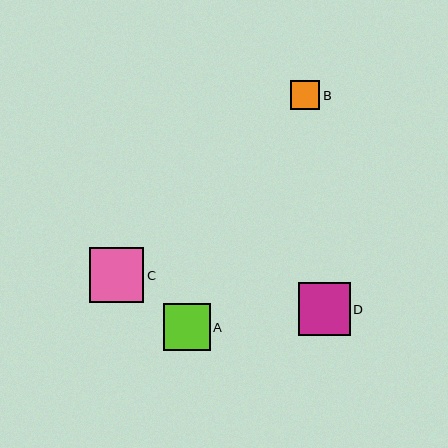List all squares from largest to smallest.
From largest to smallest: C, D, A, B.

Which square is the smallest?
Square B is the smallest with a size of approximately 29 pixels.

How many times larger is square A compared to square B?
Square A is approximately 1.6 times the size of square B.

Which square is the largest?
Square C is the largest with a size of approximately 54 pixels.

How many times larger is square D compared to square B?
Square D is approximately 1.8 times the size of square B.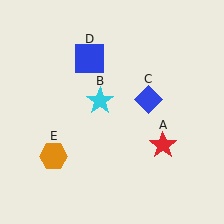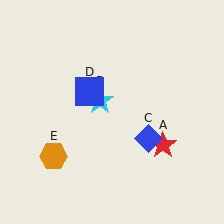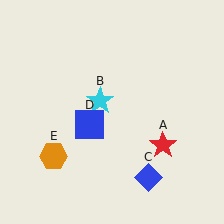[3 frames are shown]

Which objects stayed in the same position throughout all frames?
Red star (object A) and cyan star (object B) and orange hexagon (object E) remained stationary.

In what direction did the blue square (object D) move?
The blue square (object D) moved down.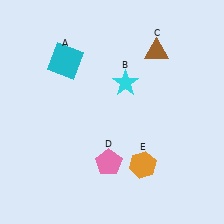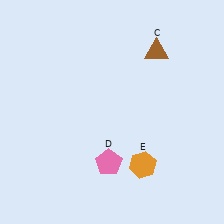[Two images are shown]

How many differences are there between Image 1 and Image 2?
There are 2 differences between the two images.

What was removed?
The cyan square (A), the cyan star (B) were removed in Image 2.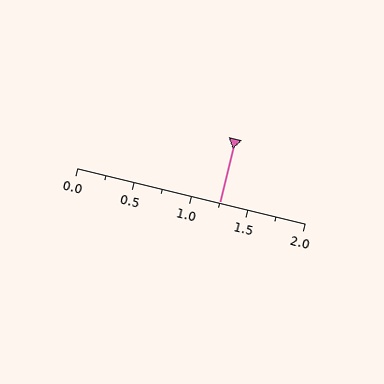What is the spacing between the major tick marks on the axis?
The major ticks are spaced 0.5 apart.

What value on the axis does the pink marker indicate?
The marker indicates approximately 1.25.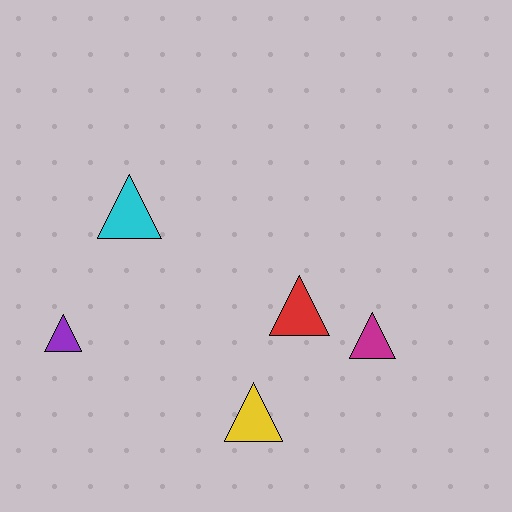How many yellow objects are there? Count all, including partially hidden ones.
There is 1 yellow object.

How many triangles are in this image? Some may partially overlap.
There are 5 triangles.